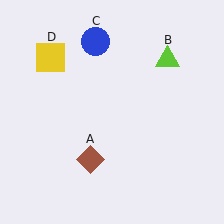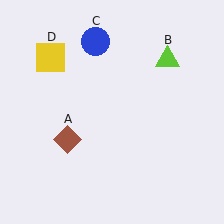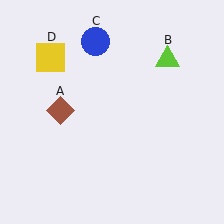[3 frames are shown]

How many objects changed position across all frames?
1 object changed position: brown diamond (object A).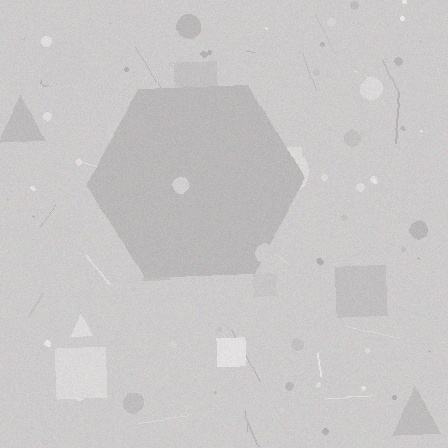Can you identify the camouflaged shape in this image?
The camouflaged shape is a hexagon.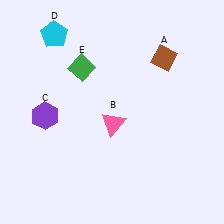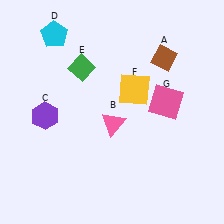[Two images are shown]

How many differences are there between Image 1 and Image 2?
There are 2 differences between the two images.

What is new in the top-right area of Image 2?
A yellow square (F) was added in the top-right area of Image 2.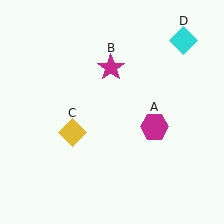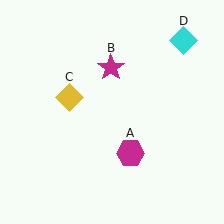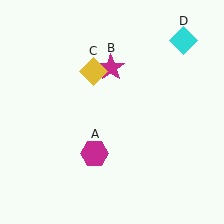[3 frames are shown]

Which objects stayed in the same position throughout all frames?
Magenta star (object B) and cyan diamond (object D) remained stationary.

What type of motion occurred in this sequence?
The magenta hexagon (object A), yellow diamond (object C) rotated clockwise around the center of the scene.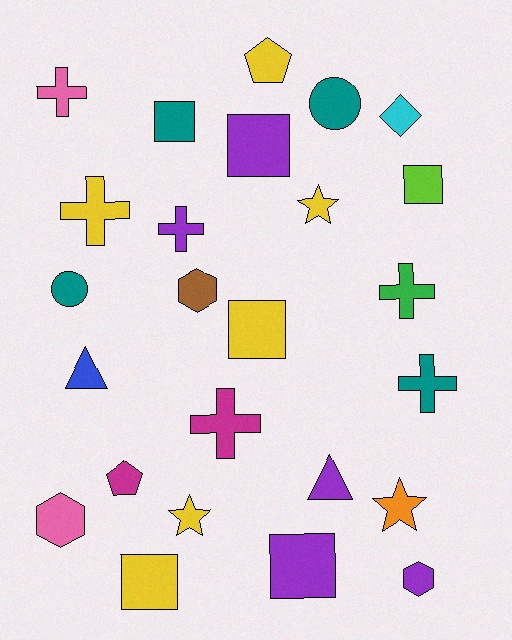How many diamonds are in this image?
There is 1 diamond.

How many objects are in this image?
There are 25 objects.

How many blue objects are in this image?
There is 1 blue object.